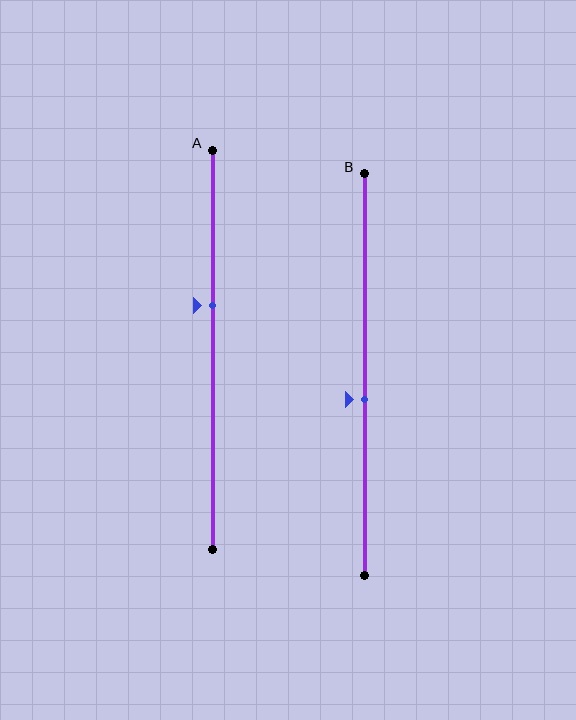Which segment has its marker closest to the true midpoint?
Segment B has its marker closest to the true midpoint.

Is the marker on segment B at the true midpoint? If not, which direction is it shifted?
No, the marker on segment B is shifted downward by about 6% of the segment length.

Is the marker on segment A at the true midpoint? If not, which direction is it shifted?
No, the marker on segment A is shifted upward by about 11% of the segment length.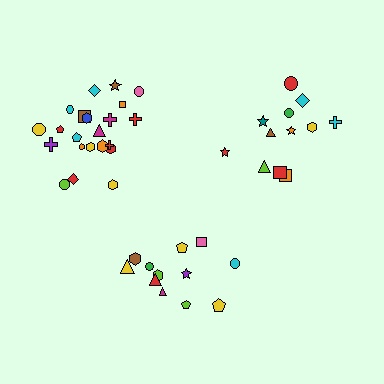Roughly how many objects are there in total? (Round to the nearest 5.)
Roughly 45 objects in total.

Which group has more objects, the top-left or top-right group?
The top-left group.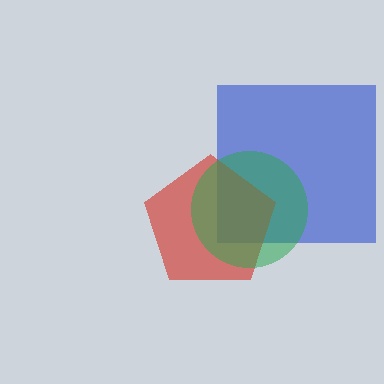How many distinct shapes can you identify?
There are 3 distinct shapes: a blue square, a red pentagon, a green circle.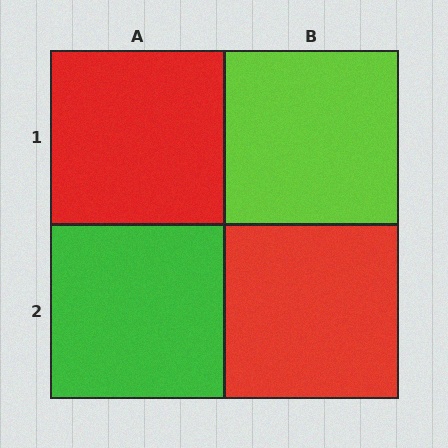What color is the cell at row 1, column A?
Red.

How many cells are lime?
1 cell is lime.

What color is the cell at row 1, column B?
Lime.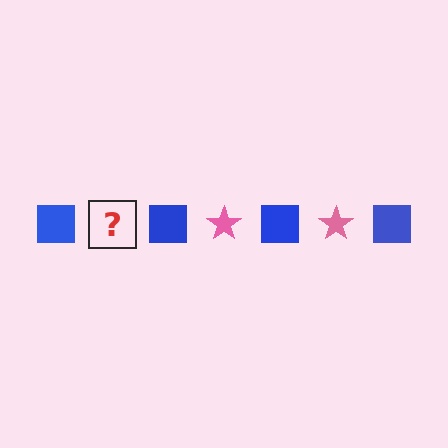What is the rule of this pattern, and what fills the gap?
The rule is that the pattern alternates between blue square and pink star. The gap should be filled with a pink star.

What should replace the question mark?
The question mark should be replaced with a pink star.